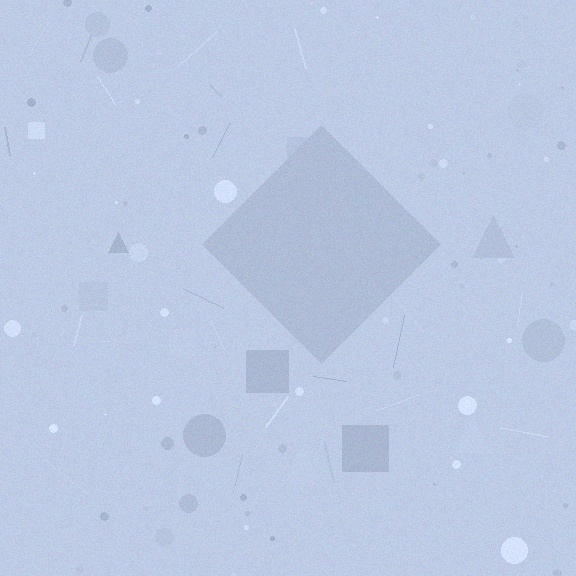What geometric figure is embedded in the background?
A diamond is embedded in the background.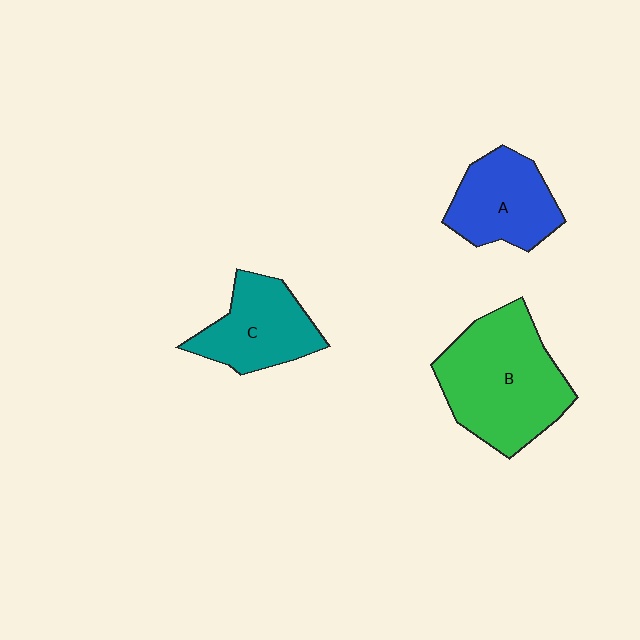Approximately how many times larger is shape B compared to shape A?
Approximately 1.6 times.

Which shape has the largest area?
Shape B (green).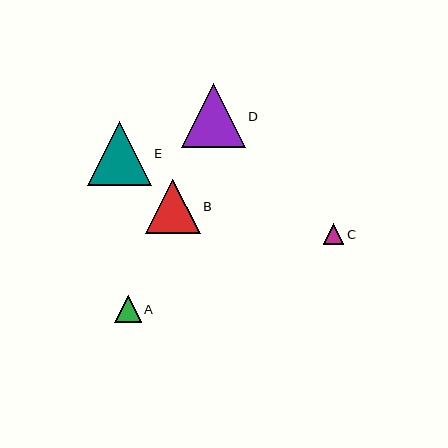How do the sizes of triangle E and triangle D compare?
Triangle E and triangle D are approximately the same size.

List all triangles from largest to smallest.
From largest to smallest: E, D, B, A, C.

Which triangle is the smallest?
Triangle C is the smallest with a size of approximately 21 pixels.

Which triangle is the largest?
Triangle E is the largest with a size of approximately 64 pixels.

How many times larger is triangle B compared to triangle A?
Triangle B is approximately 2.0 times the size of triangle A.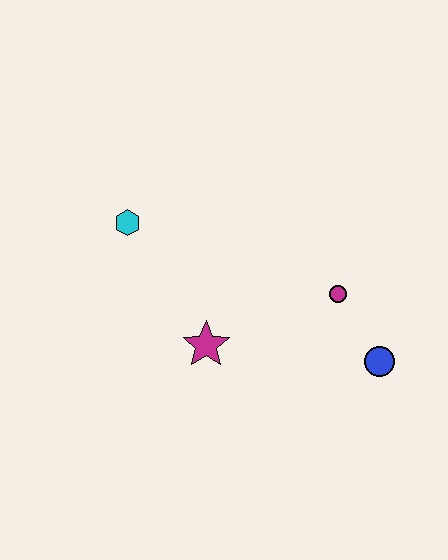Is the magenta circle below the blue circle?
No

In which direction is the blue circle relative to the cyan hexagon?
The blue circle is to the right of the cyan hexagon.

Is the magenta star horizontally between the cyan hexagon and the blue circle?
Yes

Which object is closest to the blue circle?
The magenta circle is closest to the blue circle.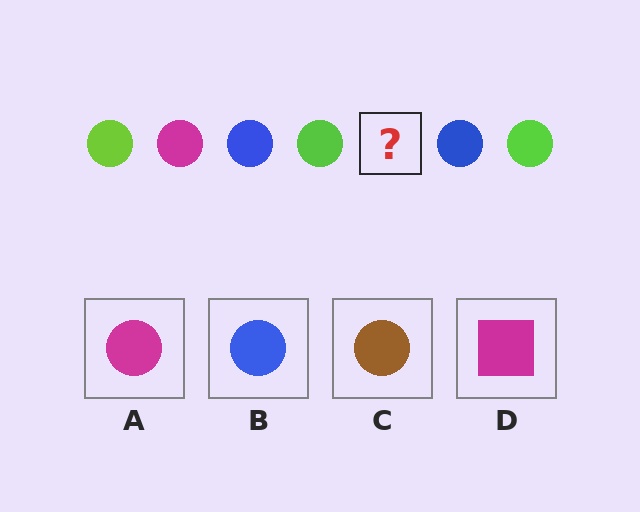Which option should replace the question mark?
Option A.